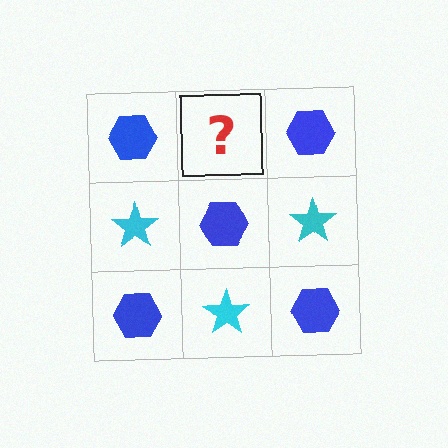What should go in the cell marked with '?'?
The missing cell should contain a cyan star.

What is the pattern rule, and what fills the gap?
The rule is that it alternates blue hexagon and cyan star in a checkerboard pattern. The gap should be filled with a cyan star.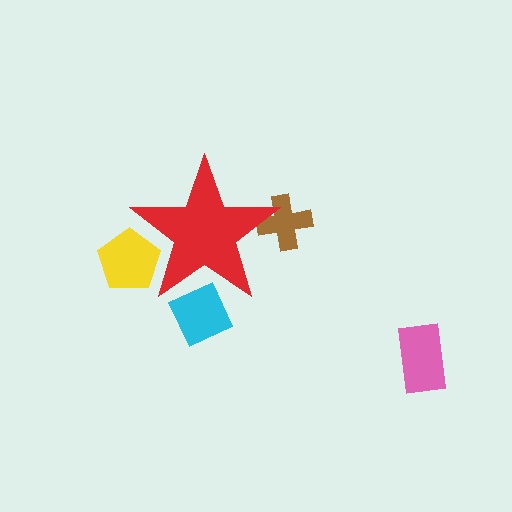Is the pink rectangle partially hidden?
No, the pink rectangle is fully visible.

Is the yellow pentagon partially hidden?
Yes, the yellow pentagon is partially hidden behind the red star.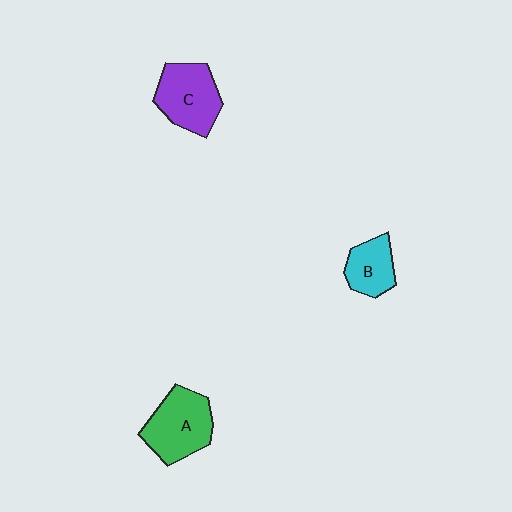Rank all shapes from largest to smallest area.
From largest to smallest: A (green), C (purple), B (cyan).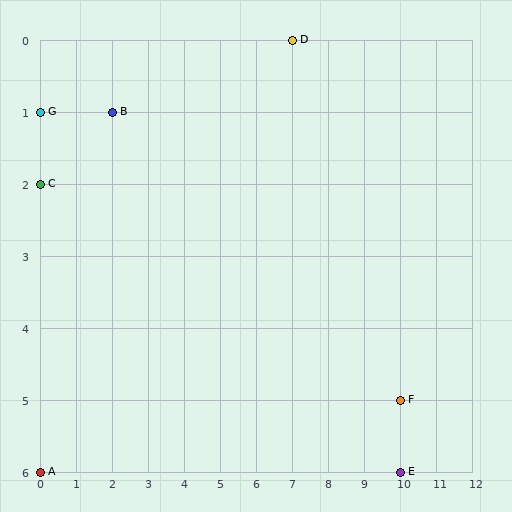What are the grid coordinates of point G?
Point G is at grid coordinates (0, 1).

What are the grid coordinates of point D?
Point D is at grid coordinates (7, 0).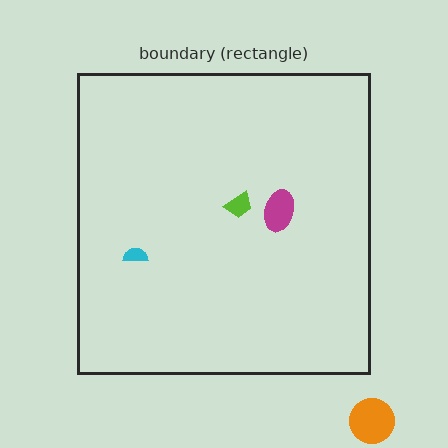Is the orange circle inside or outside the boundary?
Outside.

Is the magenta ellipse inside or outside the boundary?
Inside.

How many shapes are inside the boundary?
3 inside, 1 outside.